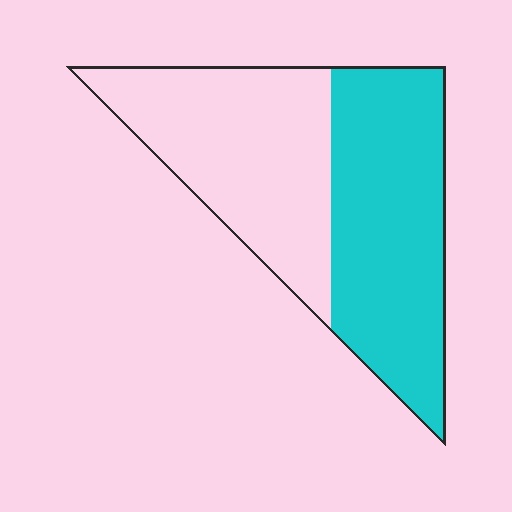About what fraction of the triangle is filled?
About one half (1/2).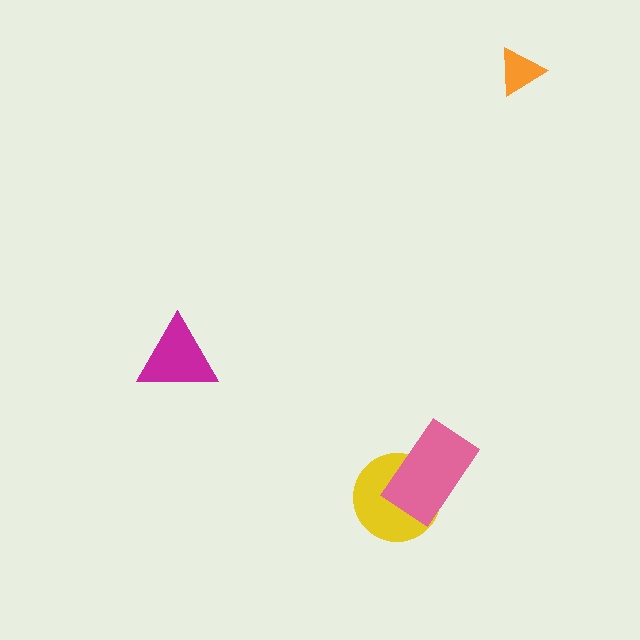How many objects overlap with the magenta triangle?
0 objects overlap with the magenta triangle.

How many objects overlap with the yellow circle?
1 object overlaps with the yellow circle.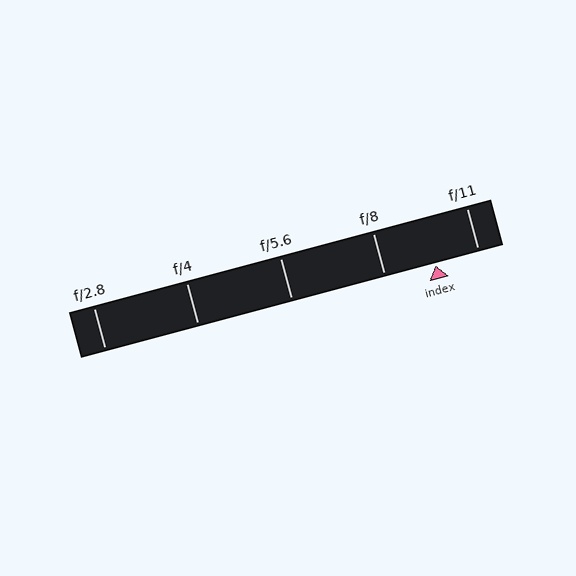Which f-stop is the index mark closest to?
The index mark is closest to f/11.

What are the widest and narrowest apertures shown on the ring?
The widest aperture shown is f/2.8 and the narrowest is f/11.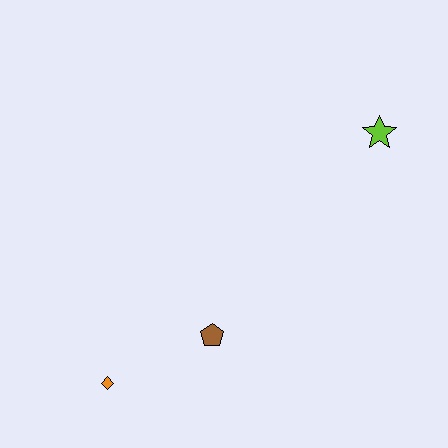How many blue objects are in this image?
There are no blue objects.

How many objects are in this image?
There are 3 objects.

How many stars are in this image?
There is 1 star.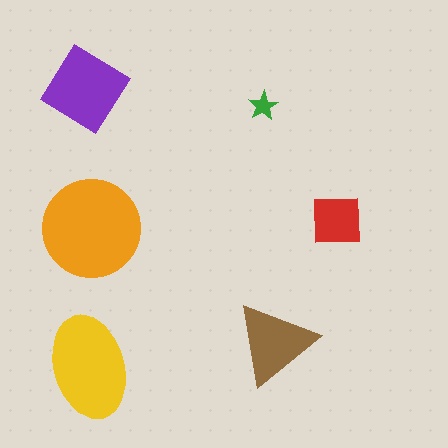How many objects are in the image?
There are 6 objects in the image.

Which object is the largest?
The orange circle.